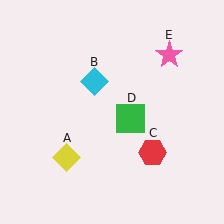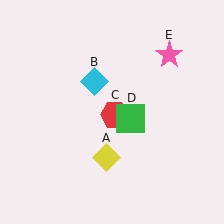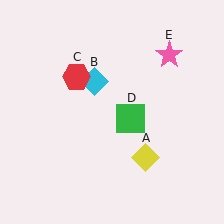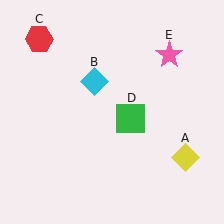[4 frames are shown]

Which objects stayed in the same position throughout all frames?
Cyan diamond (object B) and green square (object D) and pink star (object E) remained stationary.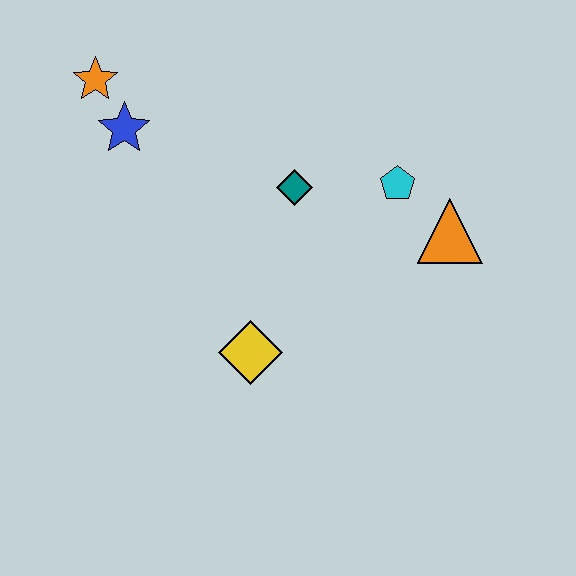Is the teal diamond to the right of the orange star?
Yes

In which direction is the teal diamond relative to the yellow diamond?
The teal diamond is above the yellow diamond.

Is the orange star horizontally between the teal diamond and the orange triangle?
No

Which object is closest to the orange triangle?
The cyan pentagon is closest to the orange triangle.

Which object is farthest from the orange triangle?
The orange star is farthest from the orange triangle.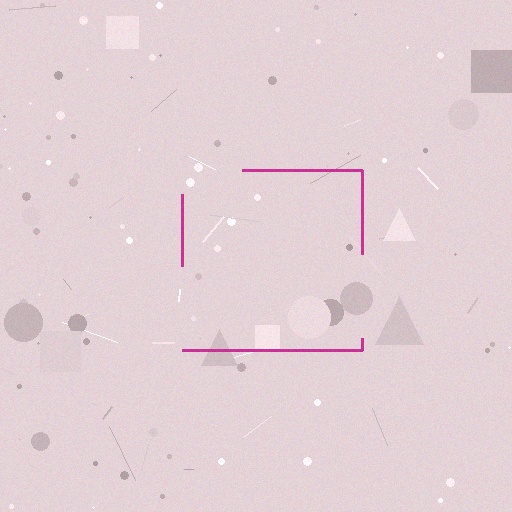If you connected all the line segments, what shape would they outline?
They would outline a square.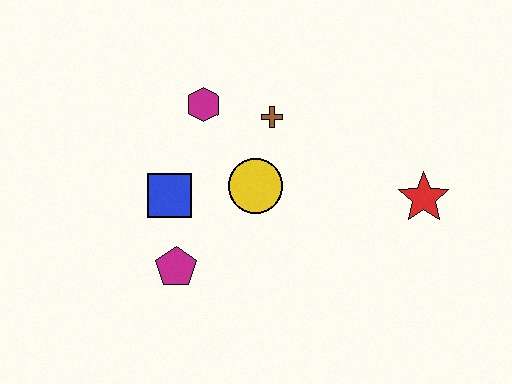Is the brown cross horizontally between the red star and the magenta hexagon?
Yes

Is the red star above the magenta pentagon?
Yes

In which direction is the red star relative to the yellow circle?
The red star is to the right of the yellow circle.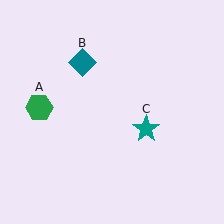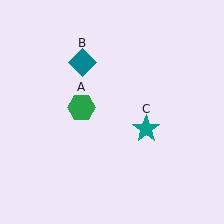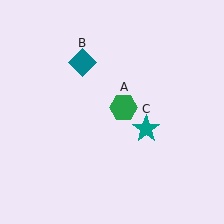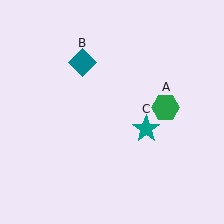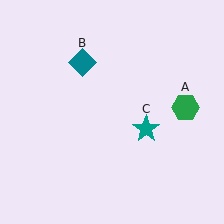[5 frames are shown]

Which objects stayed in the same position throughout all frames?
Teal diamond (object B) and teal star (object C) remained stationary.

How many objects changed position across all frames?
1 object changed position: green hexagon (object A).